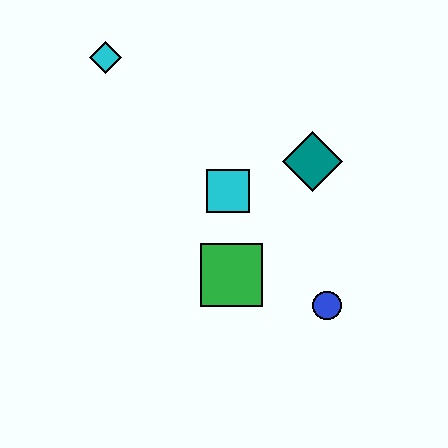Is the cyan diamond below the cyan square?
No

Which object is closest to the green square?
The cyan square is closest to the green square.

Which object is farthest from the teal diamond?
The cyan diamond is farthest from the teal diamond.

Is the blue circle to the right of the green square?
Yes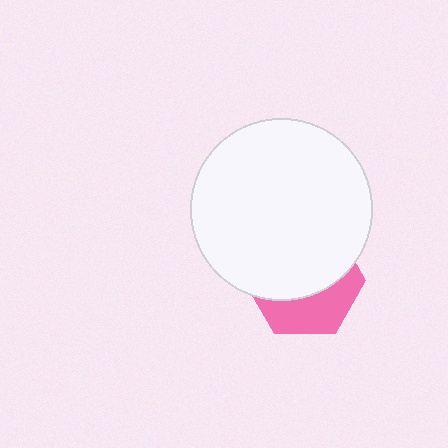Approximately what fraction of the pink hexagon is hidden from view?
Roughly 62% of the pink hexagon is hidden behind the white circle.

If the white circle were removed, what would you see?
You would see the complete pink hexagon.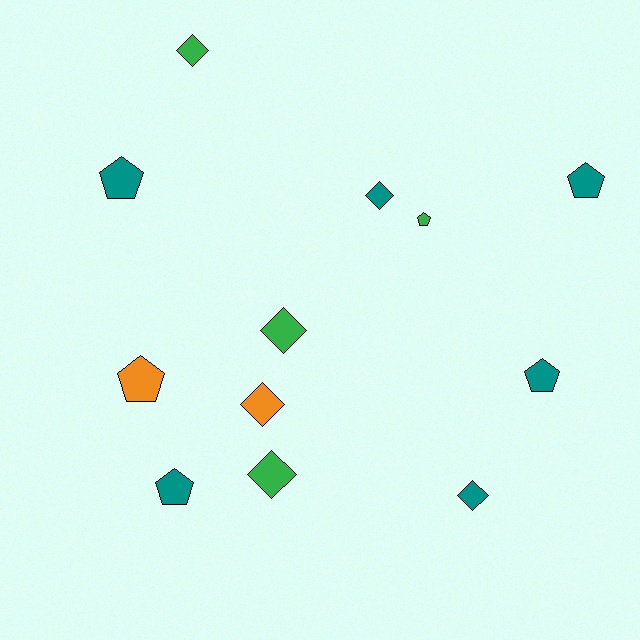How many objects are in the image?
There are 12 objects.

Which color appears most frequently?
Teal, with 6 objects.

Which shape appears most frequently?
Diamond, with 6 objects.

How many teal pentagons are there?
There are 4 teal pentagons.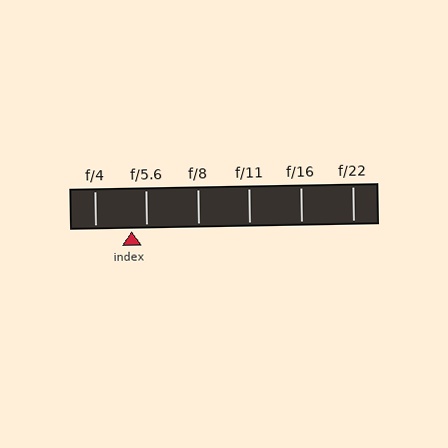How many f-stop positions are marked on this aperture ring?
There are 6 f-stop positions marked.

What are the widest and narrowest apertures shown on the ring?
The widest aperture shown is f/4 and the narrowest is f/22.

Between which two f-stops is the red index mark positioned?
The index mark is between f/4 and f/5.6.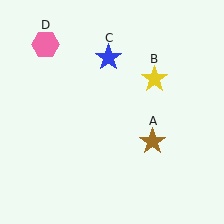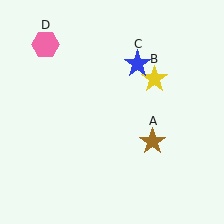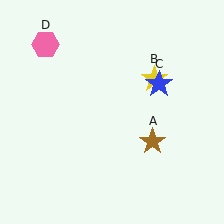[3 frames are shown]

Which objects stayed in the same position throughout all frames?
Brown star (object A) and yellow star (object B) and pink hexagon (object D) remained stationary.